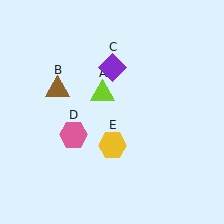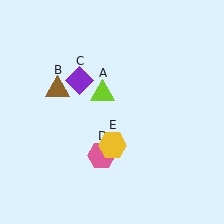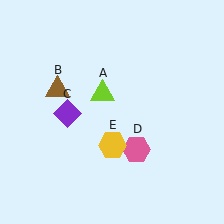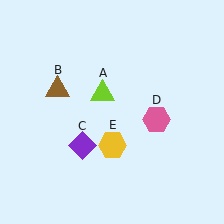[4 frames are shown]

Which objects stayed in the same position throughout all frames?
Lime triangle (object A) and brown triangle (object B) and yellow hexagon (object E) remained stationary.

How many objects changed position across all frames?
2 objects changed position: purple diamond (object C), pink hexagon (object D).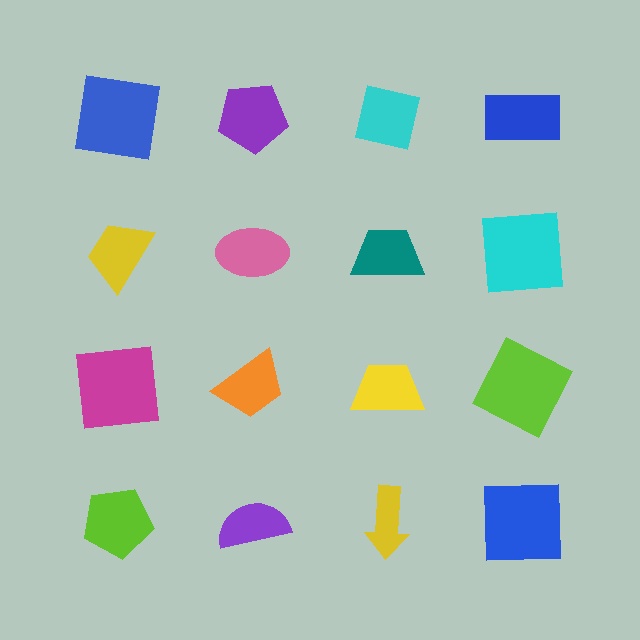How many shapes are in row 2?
4 shapes.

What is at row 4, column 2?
A purple semicircle.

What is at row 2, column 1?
A yellow trapezoid.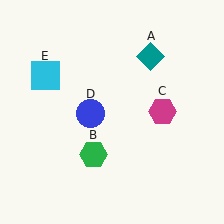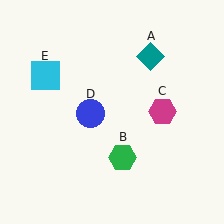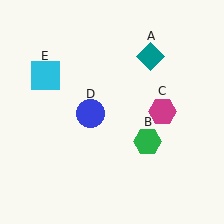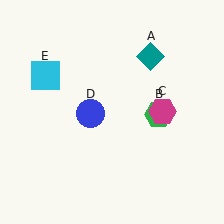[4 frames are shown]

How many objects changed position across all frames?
1 object changed position: green hexagon (object B).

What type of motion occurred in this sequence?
The green hexagon (object B) rotated counterclockwise around the center of the scene.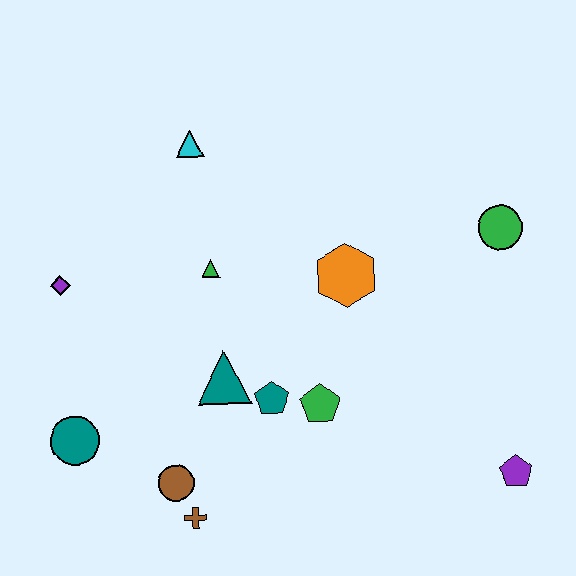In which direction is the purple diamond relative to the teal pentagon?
The purple diamond is to the left of the teal pentagon.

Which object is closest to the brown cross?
The brown circle is closest to the brown cross.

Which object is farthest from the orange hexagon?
The teal circle is farthest from the orange hexagon.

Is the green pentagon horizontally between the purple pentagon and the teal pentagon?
Yes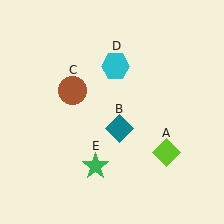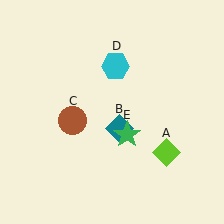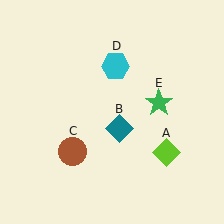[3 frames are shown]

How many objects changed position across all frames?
2 objects changed position: brown circle (object C), green star (object E).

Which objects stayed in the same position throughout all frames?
Lime diamond (object A) and teal diamond (object B) and cyan hexagon (object D) remained stationary.